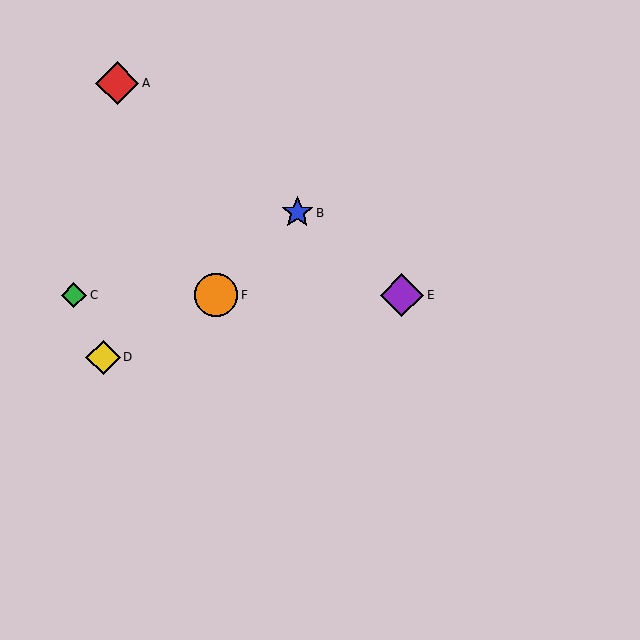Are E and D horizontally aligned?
No, E is at y≈295 and D is at y≈357.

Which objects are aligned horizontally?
Objects C, E, F are aligned horizontally.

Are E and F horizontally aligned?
Yes, both are at y≈295.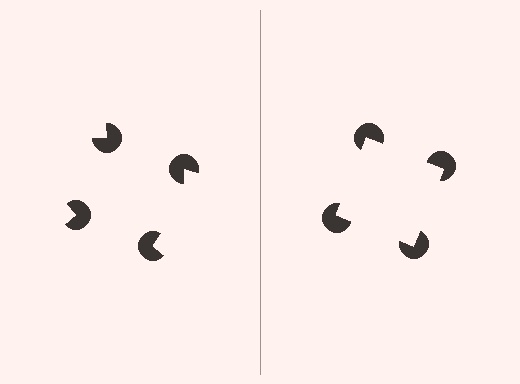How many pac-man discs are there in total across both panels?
8 — 4 on each side.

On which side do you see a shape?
An illusory square appears on the right side. On the left side the wedge cuts are rotated, so no coherent shape forms.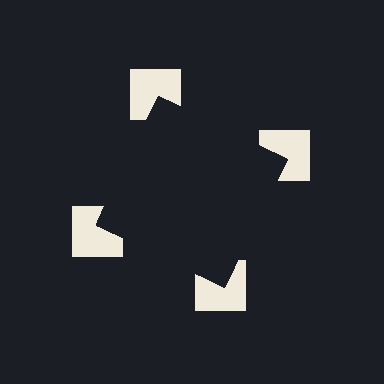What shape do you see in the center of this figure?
An illusory square — its edges are inferred from the aligned wedge cuts in the notched squares, not physically drawn.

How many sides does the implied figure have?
4 sides.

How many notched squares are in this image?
There are 4 — one at each vertex of the illusory square.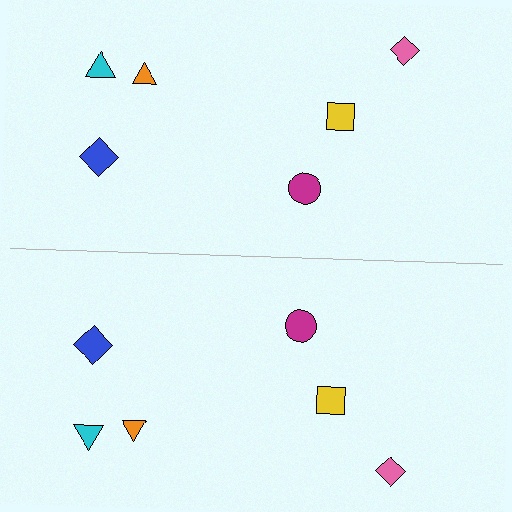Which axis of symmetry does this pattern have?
The pattern has a horizontal axis of symmetry running through the center of the image.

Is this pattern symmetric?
Yes, this pattern has bilateral (reflection) symmetry.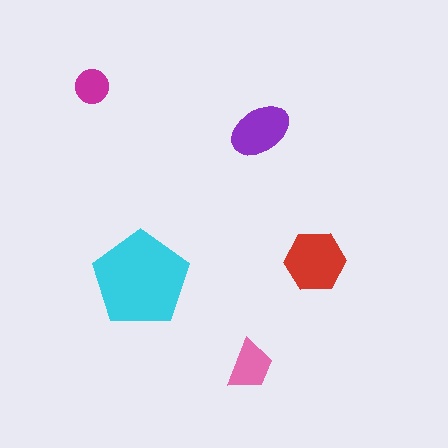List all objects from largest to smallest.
The cyan pentagon, the red hexagon, the purple ellipse, the pink trapezoid, the magenta circle.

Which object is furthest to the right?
The red hexagon is rightmost.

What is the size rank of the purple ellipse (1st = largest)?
3rd.